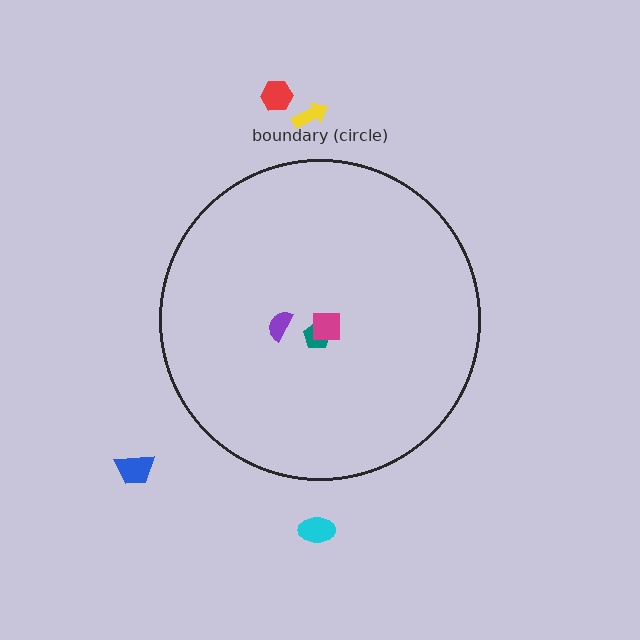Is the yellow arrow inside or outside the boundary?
Outside.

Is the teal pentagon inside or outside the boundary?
Inside.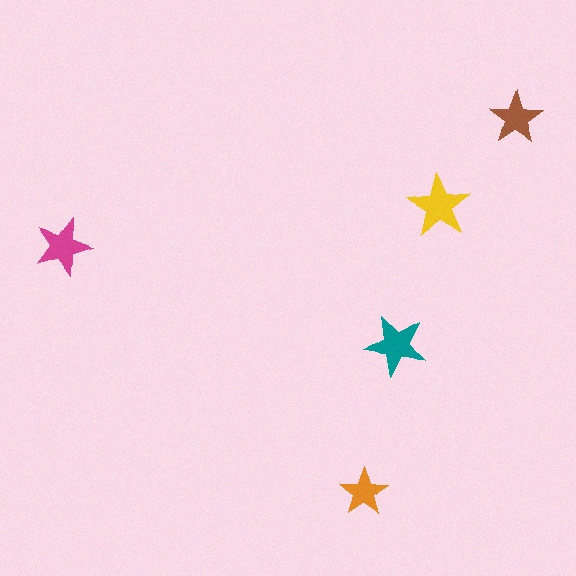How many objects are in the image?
There are 5 objects in the image.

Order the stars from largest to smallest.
the yellow one, the teal one, the magenta one, the brown one, the orange one.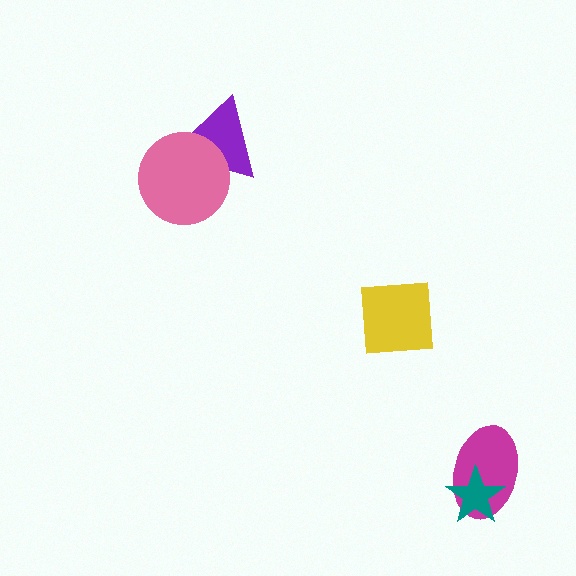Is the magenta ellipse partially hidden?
Yes, it is partially covered by another shape.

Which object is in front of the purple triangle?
The pink circle is in front of the purple triangle.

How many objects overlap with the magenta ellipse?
1 object overlaps with the magenta ellipse.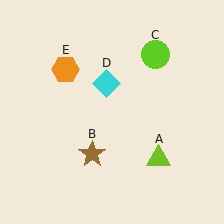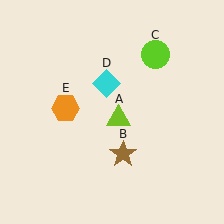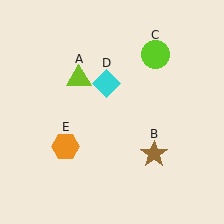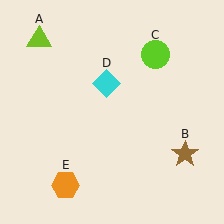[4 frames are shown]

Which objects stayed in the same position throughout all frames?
Lime circle (object C) and cyan diamond (object D) remained stationary.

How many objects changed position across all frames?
3 objects changed position: lime triangle (object A), brown star (object B), orange hexagon (object E).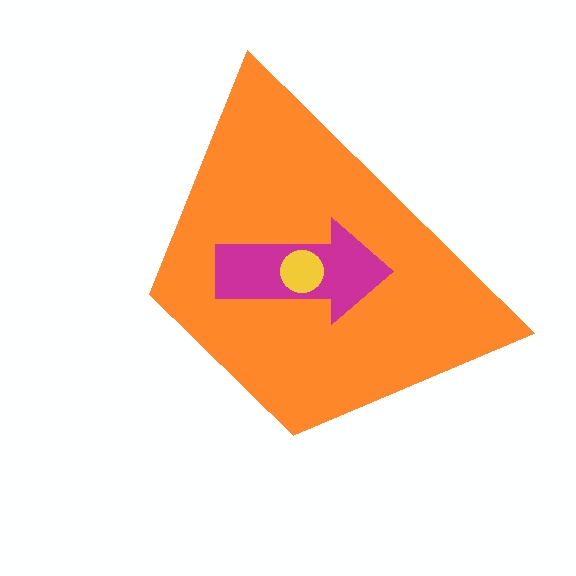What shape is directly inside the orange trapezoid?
The magenta arrow.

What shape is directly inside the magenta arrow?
The yellow circle.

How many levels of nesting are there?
3.